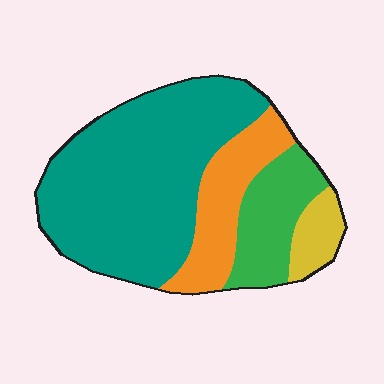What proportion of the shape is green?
Green covers around 15% of the shape.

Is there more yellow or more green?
Green.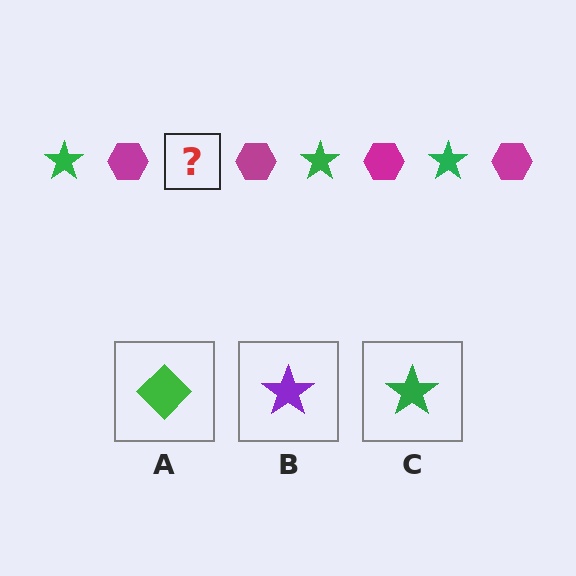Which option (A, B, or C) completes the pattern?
C.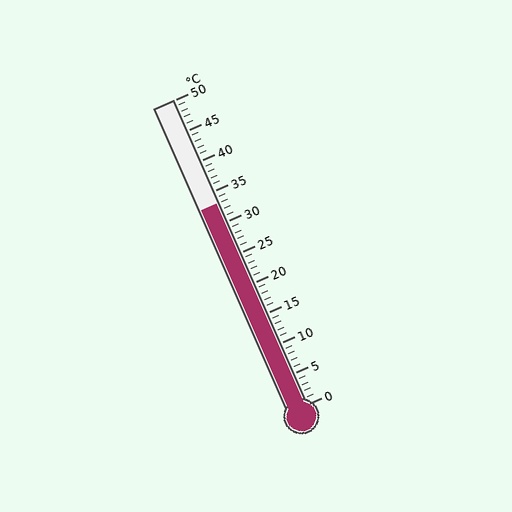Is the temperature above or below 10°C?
The temperature is above 10°C.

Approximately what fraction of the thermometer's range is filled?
The thermometer is filled to approximately 65% of its range.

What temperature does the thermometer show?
The thermometer shows approximately 33°C.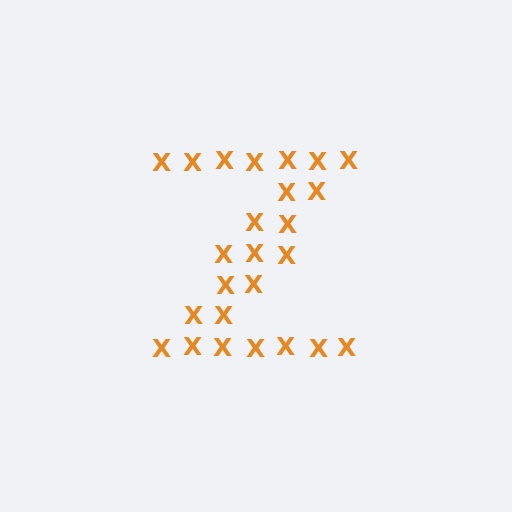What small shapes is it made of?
It is made of small letter X's.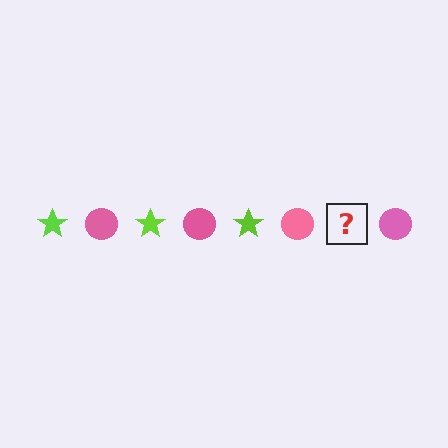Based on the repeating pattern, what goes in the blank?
The blank should be a lime star.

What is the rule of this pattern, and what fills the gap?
The rule is that the pattern alternates between lime star and pink circle. The gap should be filled with a lime star.